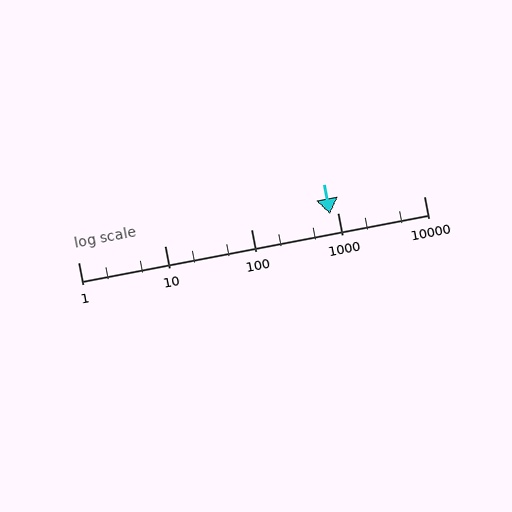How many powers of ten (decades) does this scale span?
The scale spans 4 decades, from 1 to 10000.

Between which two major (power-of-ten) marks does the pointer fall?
The pointer is between 100 and 1000.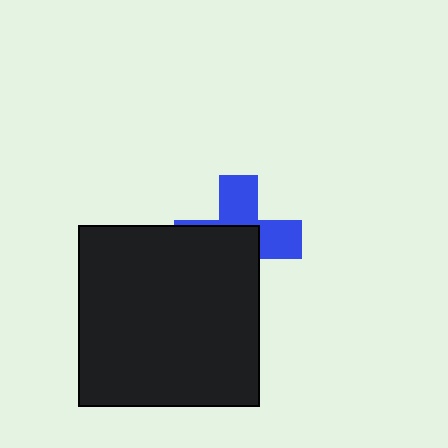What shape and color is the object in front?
The object in front is a black square.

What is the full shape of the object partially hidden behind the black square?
The partially hidden object is a blue cross.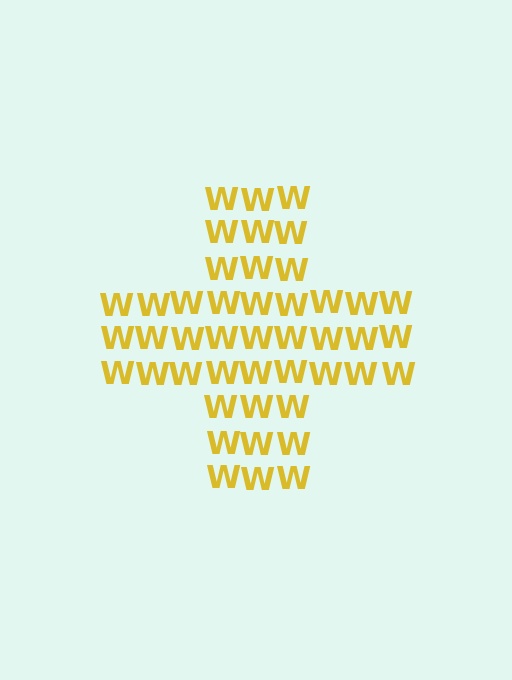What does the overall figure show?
The overall figure shows a cross.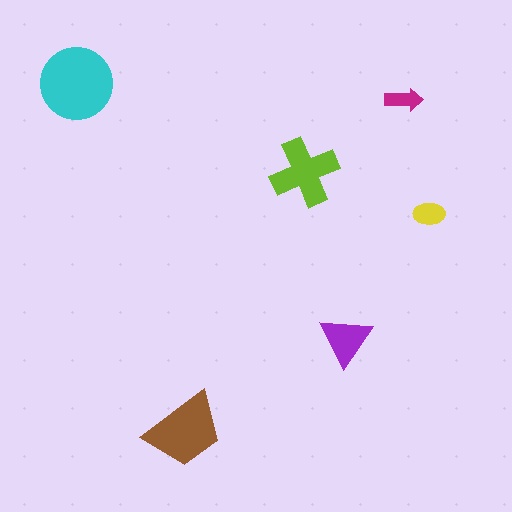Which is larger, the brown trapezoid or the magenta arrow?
The brown trapezoid.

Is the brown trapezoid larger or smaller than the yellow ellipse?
Larger.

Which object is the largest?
The cyan circle.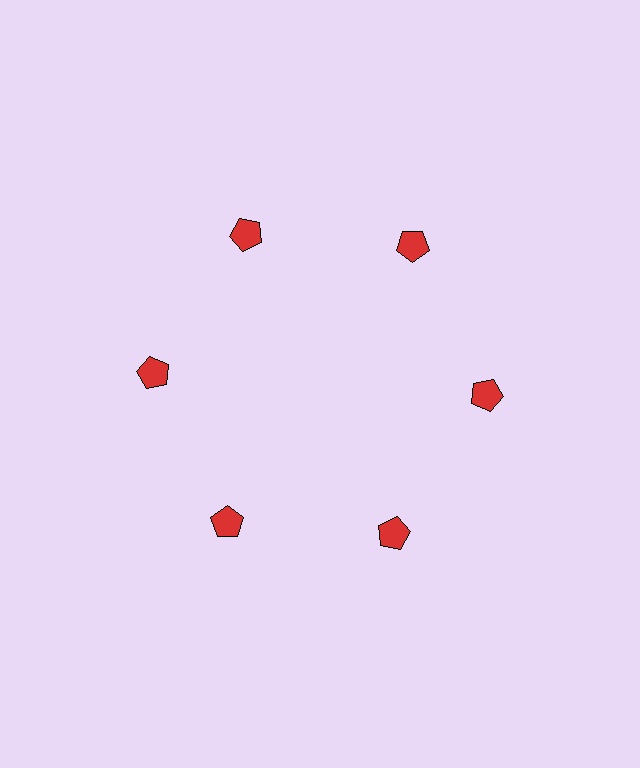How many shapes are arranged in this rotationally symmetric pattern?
There are 6 shapes, arranged in 6 groups of 1.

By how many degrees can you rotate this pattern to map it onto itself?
The pattern maps onto itself every 60 degrees of rotation.